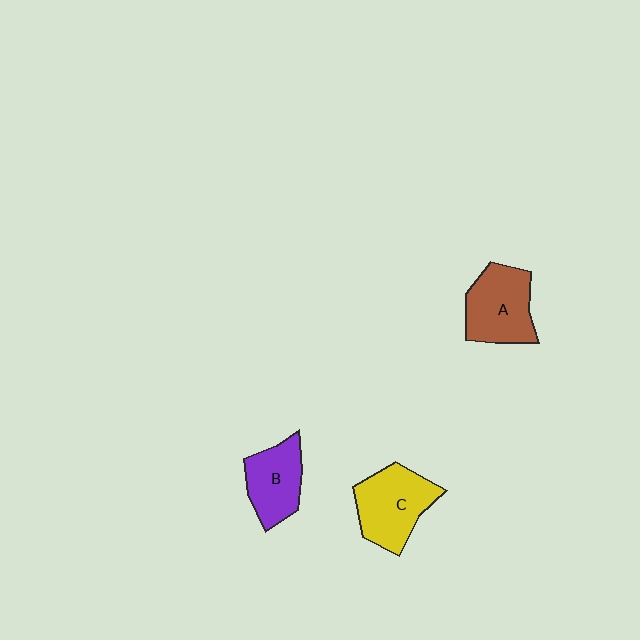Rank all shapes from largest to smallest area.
From largest to smallest: C (yellow), A (brown), B (purple).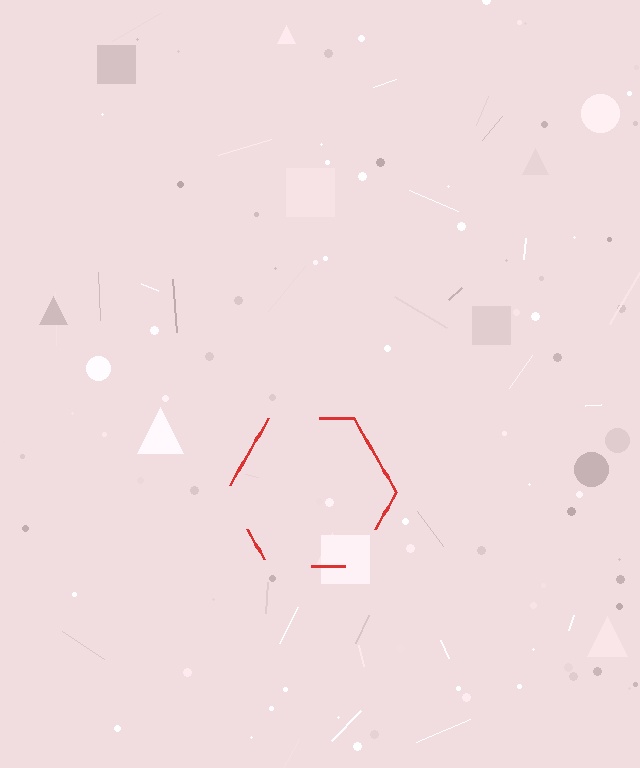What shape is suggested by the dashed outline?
The dashed outline suggests a hexagon.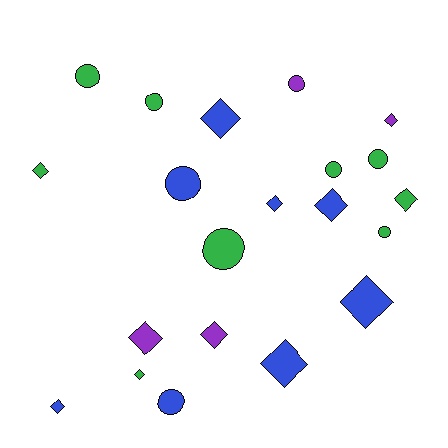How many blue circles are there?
There are 2 blue circles.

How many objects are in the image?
There are 21 objects.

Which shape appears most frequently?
Diamond, with 12 objects.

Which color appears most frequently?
Green, with 9 objects.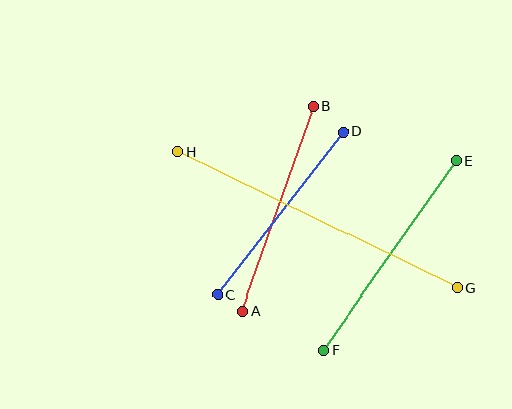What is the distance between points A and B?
The distance is approximately 218 pixels.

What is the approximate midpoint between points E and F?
The midpoint is at approximately (390, 255) pixels.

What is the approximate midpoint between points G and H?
The midpoint is at approximately (318, 220) pixels.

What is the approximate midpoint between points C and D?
The midpoint is at approximately (280, 213) pixels.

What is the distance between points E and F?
The distance is approximately 231 pixels.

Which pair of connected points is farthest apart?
Points G and H are farthest apart.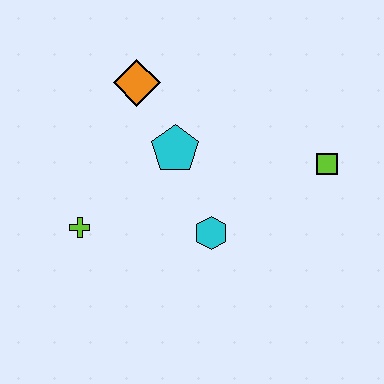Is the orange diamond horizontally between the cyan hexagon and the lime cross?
Yes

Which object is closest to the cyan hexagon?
The cyan pentagon is closest to the cyan hexagon.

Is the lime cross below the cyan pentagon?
Yes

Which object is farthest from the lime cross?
The lime square is farthest from the lime cross.